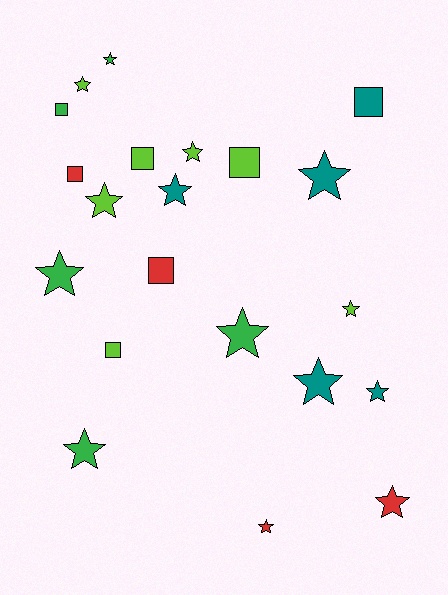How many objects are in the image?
There are 21 objects.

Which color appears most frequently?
Lime, with 7 objects.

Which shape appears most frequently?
Star, with 14 objects.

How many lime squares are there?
There are 3 lime squares.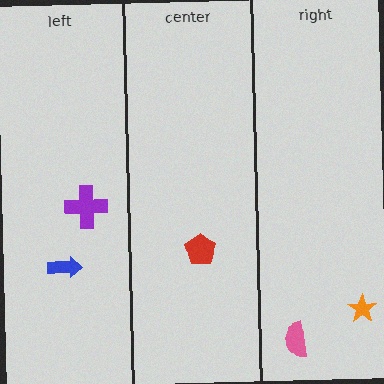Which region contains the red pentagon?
The center region.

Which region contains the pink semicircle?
The right region.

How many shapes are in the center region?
1.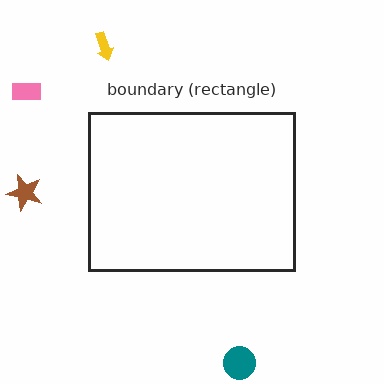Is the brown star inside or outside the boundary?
Outside.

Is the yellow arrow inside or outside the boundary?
Outside.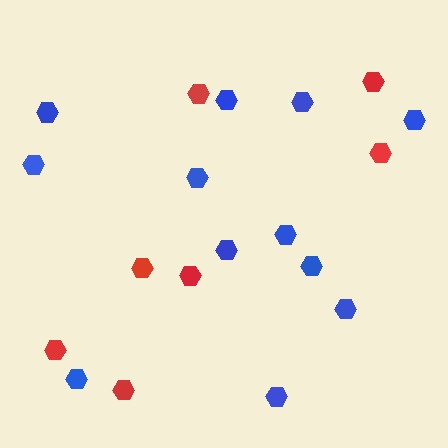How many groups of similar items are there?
There are 2 groups: one group of red hexagons (7) and one group of blue hexagons (12).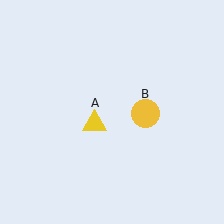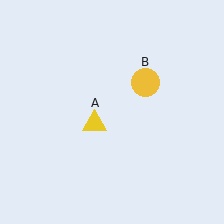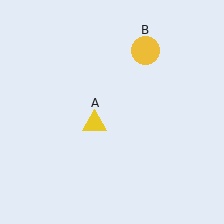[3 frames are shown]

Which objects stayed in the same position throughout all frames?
Yellow triangle (object A) remained stationary.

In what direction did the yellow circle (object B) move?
The yellow circle (object B) moved up.